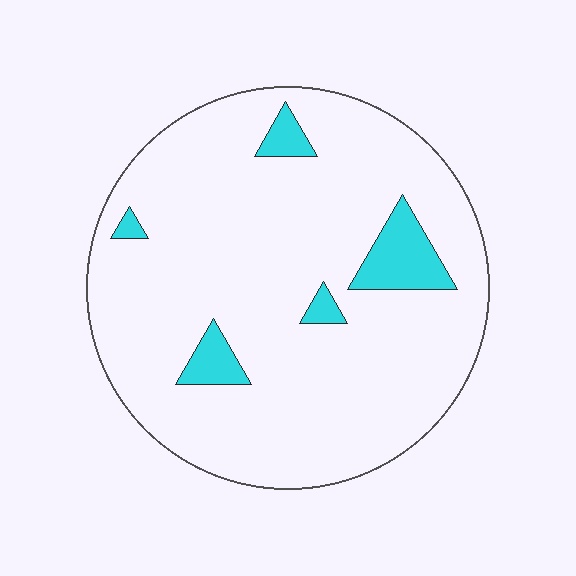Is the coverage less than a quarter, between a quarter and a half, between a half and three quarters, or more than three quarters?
Less than a quarter.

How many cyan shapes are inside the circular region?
5.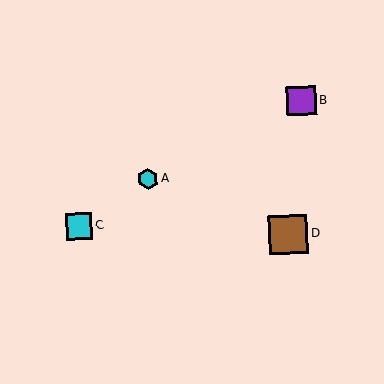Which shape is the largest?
The brown square (labeled D) is the largest.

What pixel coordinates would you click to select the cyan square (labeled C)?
Click at (79, 226) to select the cyan square C.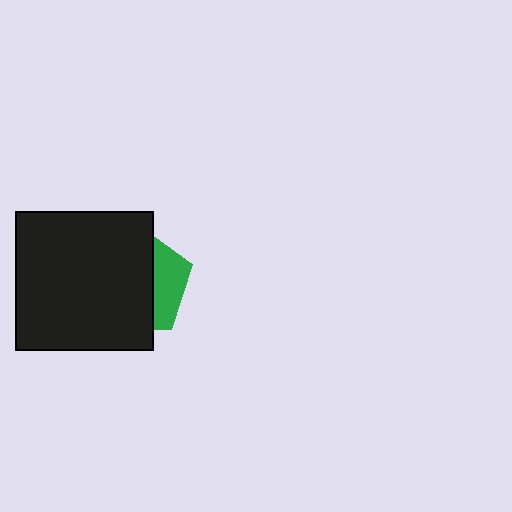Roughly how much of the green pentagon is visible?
A small part of it is visible (roughly 30%).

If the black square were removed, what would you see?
You would see the complete green pentagon.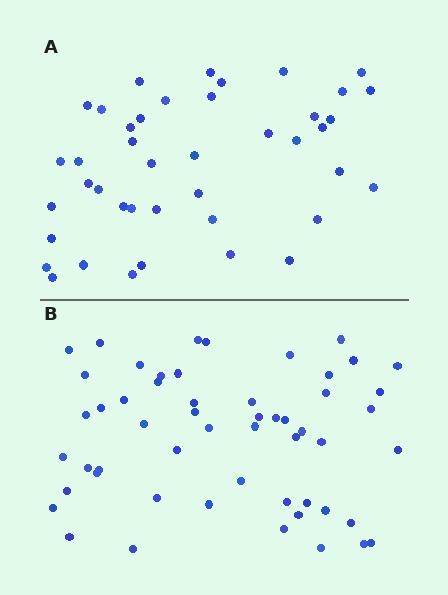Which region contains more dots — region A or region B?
Region B (the bottom region) has more dots.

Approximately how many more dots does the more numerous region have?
Region B has roughly 12 or so more dots than region A.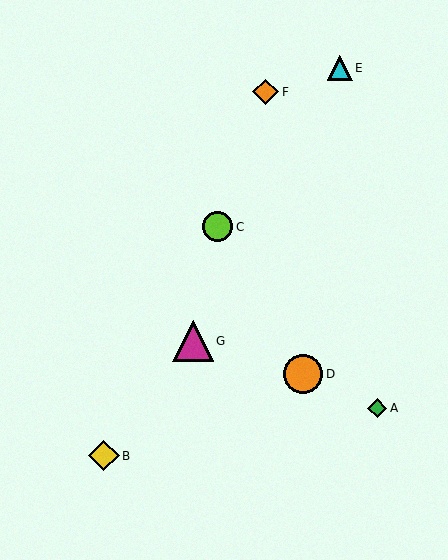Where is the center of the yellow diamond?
The center of the yellow diamond is at (104, 456).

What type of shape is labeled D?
Shape D is an orange circle.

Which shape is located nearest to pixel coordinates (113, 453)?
The yellow diamond (labeled B) at (104, 456) is nearest to that location.